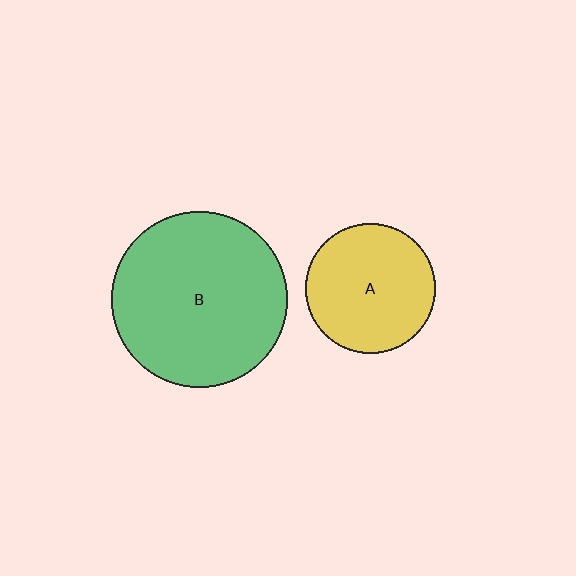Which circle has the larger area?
Circle B (green).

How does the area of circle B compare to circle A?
Approximately 1.8 times.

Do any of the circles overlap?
No, none of the circles overlap.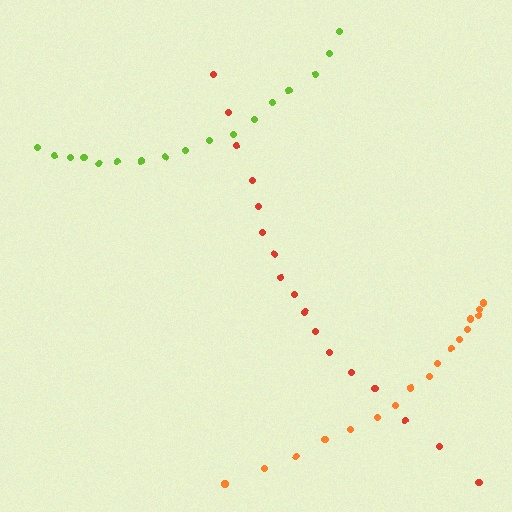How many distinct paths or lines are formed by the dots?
There are 3 distinct paths.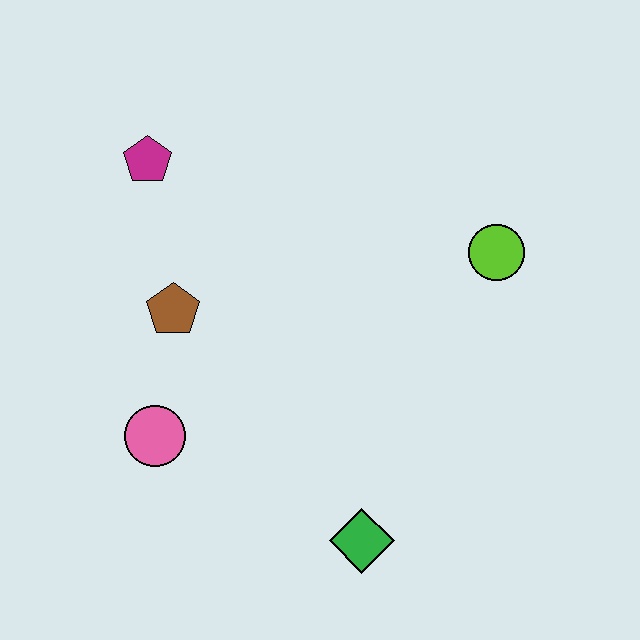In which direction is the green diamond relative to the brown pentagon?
The green diamond is below the brown pentagon.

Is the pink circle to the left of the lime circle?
Yes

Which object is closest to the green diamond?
The pink circle is closest to the green diamond.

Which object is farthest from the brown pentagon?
The lime circle is farthest from the brown pentagon.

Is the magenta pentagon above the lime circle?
Yes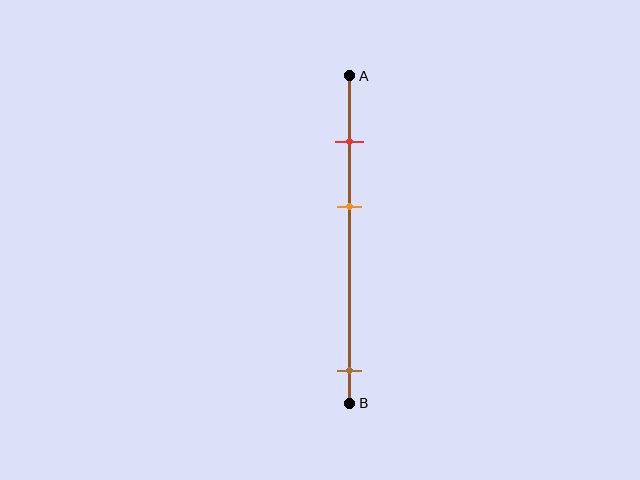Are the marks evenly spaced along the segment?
No, the marks are not evenly spaced.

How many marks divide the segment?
There are 3 marks dividing the segment.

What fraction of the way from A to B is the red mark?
The red mark is approximately 20% (0.2) of the way from A to B.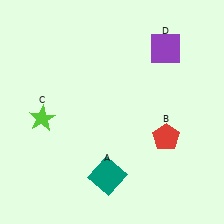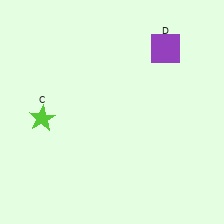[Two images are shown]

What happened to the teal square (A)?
The teal square (A) was removed in Image 2. It was in the bottom-left area of Image 1.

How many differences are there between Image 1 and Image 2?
There are 2 differences between the two images.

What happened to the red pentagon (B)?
The red pentagon (B) was removed in Image 2. It was in the bottom-right area of Image 1.